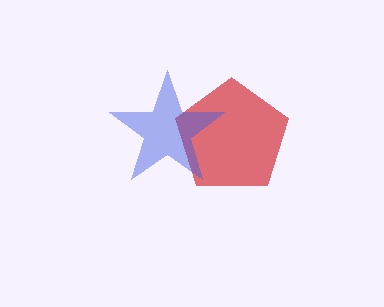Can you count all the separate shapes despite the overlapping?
Yes, there are 2 separate shapes.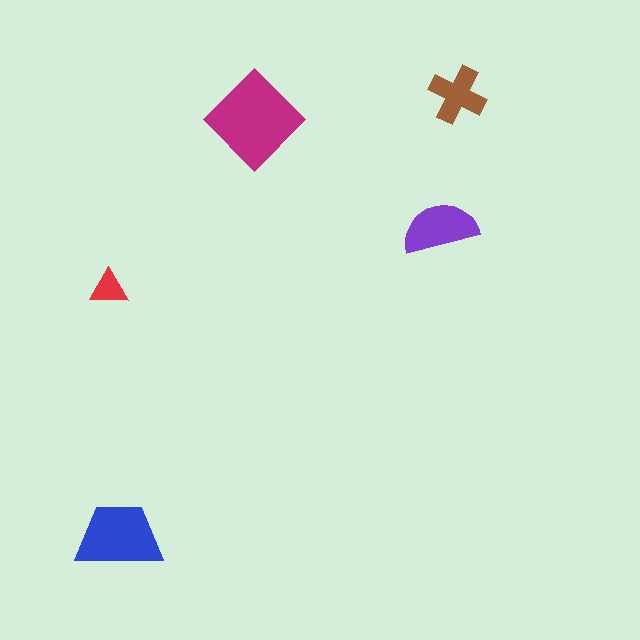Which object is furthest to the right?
The brown cross is rightmost.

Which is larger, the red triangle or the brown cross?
The brown cross.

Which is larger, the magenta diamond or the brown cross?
The magenta diamond.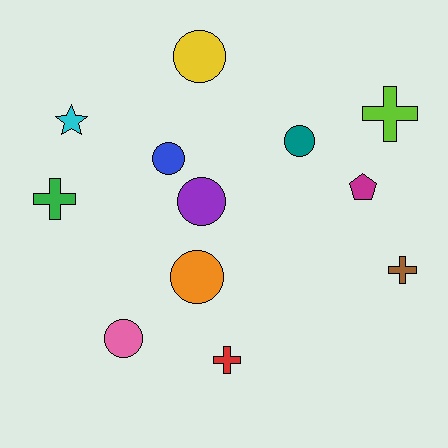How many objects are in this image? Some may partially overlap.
There are 12 objects.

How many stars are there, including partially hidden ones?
There is 1 star.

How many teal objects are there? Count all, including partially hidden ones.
There is 1 teal object.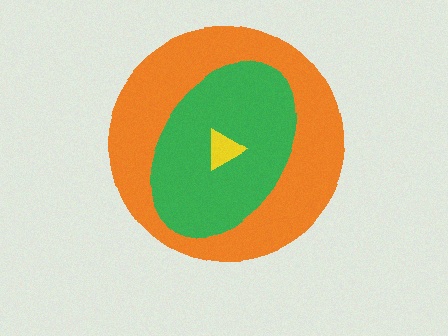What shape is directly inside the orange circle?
The green ellipse.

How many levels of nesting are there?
3.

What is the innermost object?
The yellow triangle.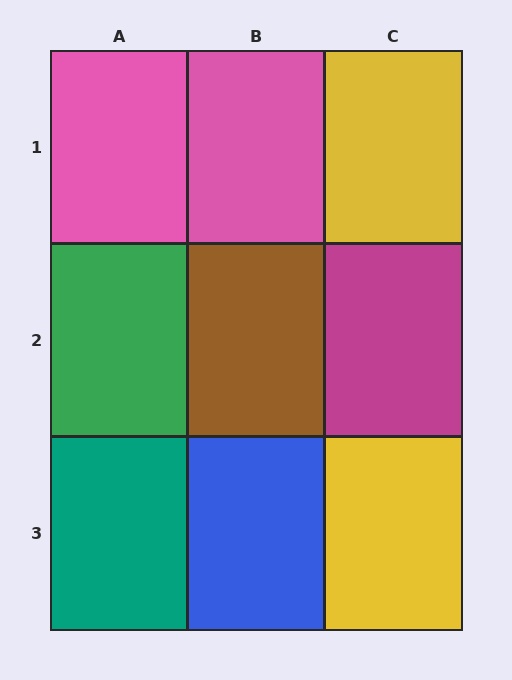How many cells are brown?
1 cell is brown.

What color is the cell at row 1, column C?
Yellow.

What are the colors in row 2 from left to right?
Green, brown, magenta.